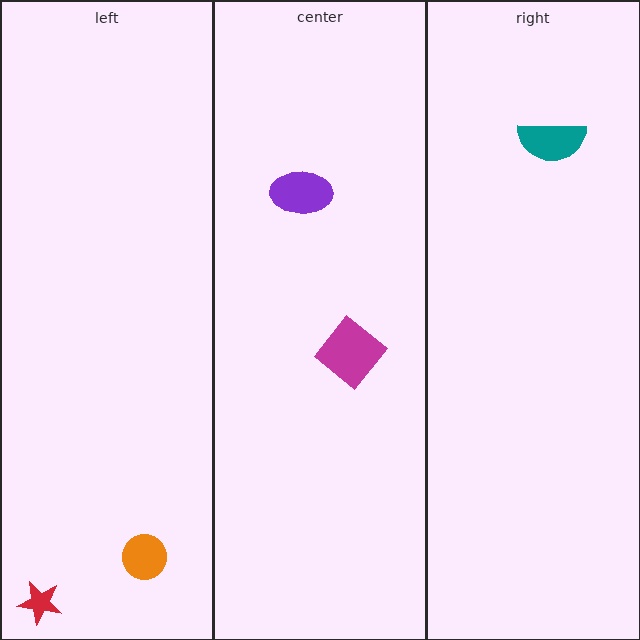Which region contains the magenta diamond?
The center region.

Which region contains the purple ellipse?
The center region.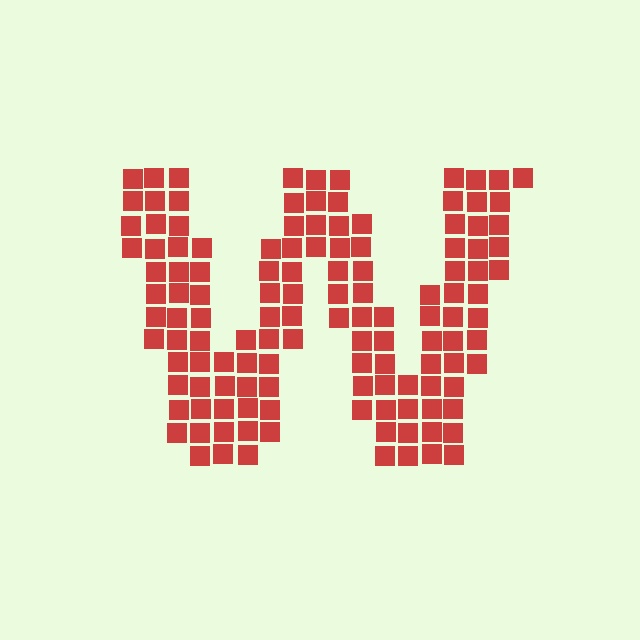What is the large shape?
The large shape is the letter W.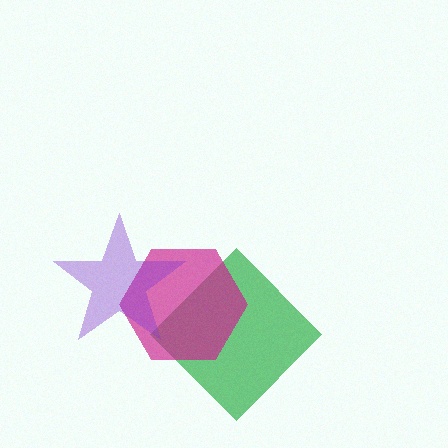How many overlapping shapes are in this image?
There are 3 overlapping shapes in the image.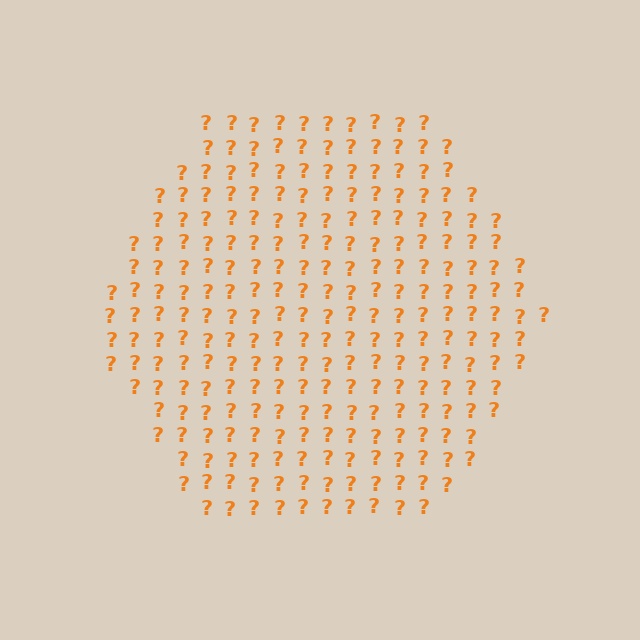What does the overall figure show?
The overall figure shows a hexagon.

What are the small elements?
The small elements are question marks.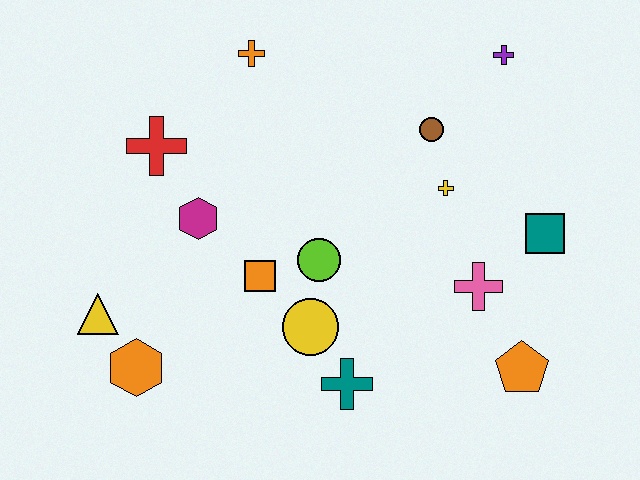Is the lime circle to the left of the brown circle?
Yes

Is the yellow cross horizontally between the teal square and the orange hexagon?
Yes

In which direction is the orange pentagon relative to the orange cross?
The orange pentagon is below the orange cross.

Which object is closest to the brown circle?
The yellow cross is closest to the brown circle.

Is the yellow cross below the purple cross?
Yes